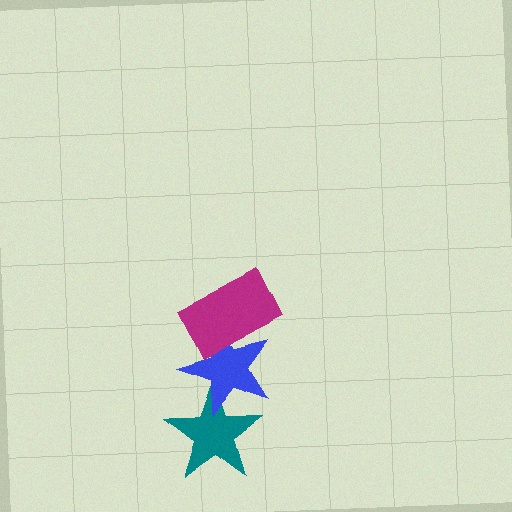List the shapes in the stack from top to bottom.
From top to bottom: the magenta rectangle, the blue star, the teal star.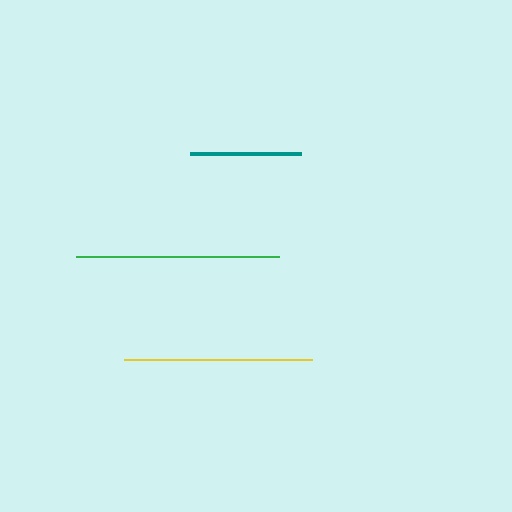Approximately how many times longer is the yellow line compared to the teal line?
The yellow line is approximately 1.7 times the length of the teal line.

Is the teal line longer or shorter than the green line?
The green line is longer than the teal line.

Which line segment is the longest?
The green line is the longest at approximately 204 pixels.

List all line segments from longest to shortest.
From longest to shortest: green, yellow, teal.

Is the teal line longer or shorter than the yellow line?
The yellow line is longer than the teal line.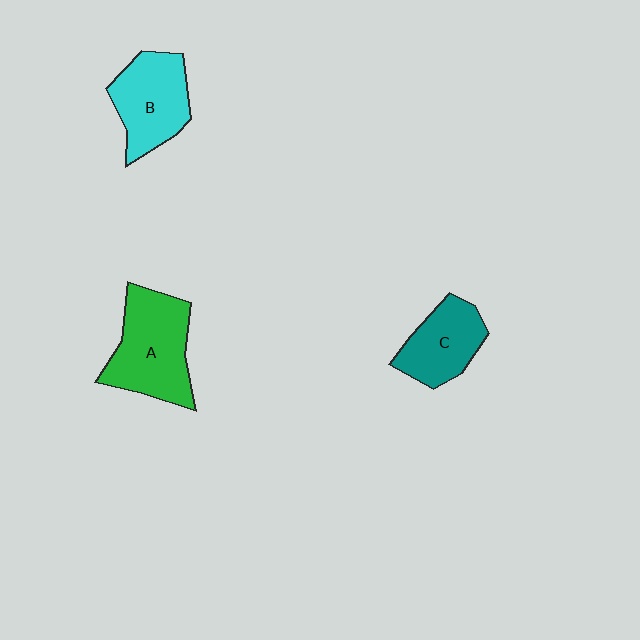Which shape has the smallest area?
Shape C (teal).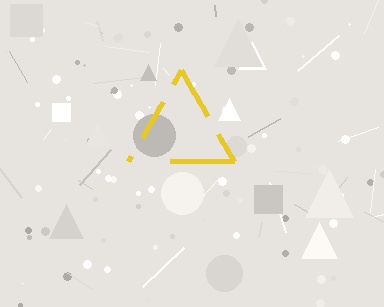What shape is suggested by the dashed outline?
The dashed outline suggests a triangle.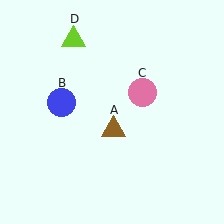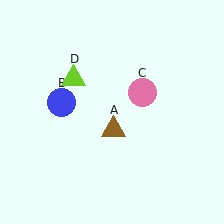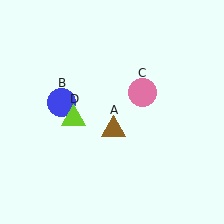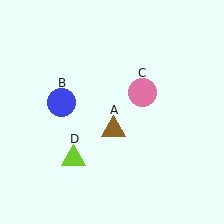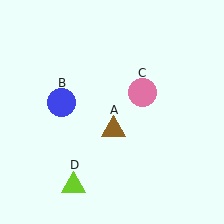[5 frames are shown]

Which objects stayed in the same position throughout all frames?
Brown triangle (object A) and blue circle (object B) and pink circle (object C) remained stationary.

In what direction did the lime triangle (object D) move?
The lime triangle (object D) moved down.